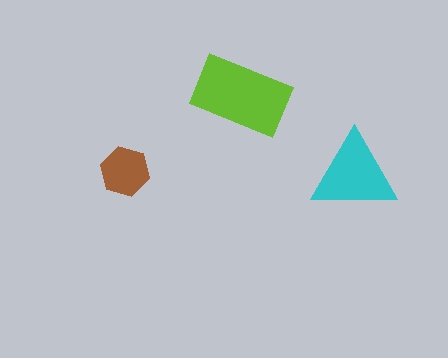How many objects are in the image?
There are 3 objects in the image.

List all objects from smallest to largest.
The brown hexagon, the cyan triangle, the lime rectangle.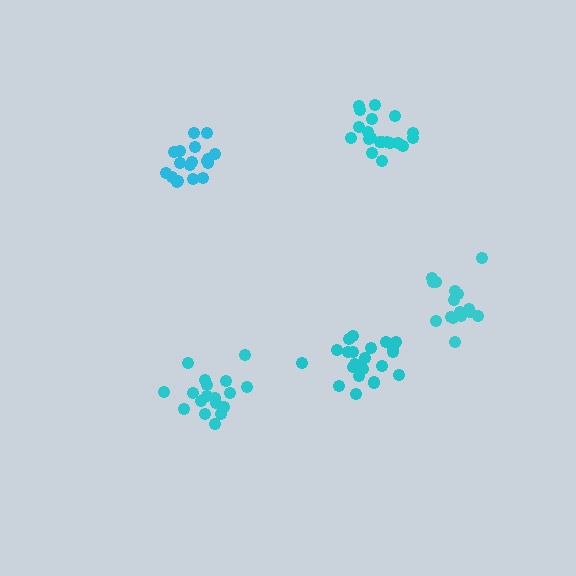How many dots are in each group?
Group 1: 20 dots, Group 2: 21 dots, Group 3: 18 dots, Group 4: 16 dots, Group 5: 18 dots (93 total).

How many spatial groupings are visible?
There are 5 spatial groupings.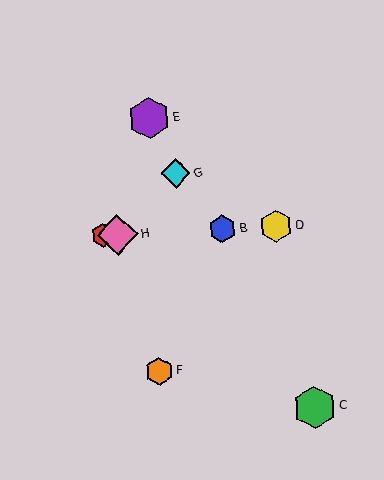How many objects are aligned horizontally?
4 objects (A, B, D, H) are aligned horizontally.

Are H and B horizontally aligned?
Yes, both are at y≈235.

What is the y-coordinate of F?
Object F is at y≈371.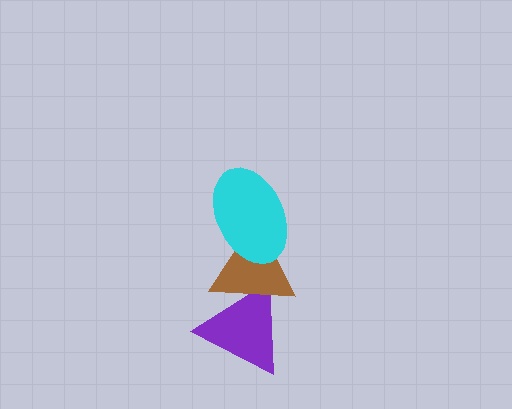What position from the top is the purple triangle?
The purple triangle is 3rd from the top.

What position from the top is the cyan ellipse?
The cyan ellipse is 1st from the top.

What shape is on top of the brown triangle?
The cyan ellipse is on top of the brown triangle.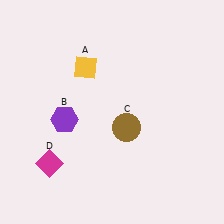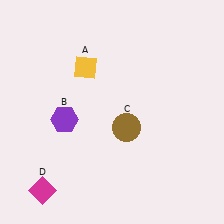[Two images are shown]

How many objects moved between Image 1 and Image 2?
1 object moved between the two images.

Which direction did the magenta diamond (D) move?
The magenta diamond (D) moved down.